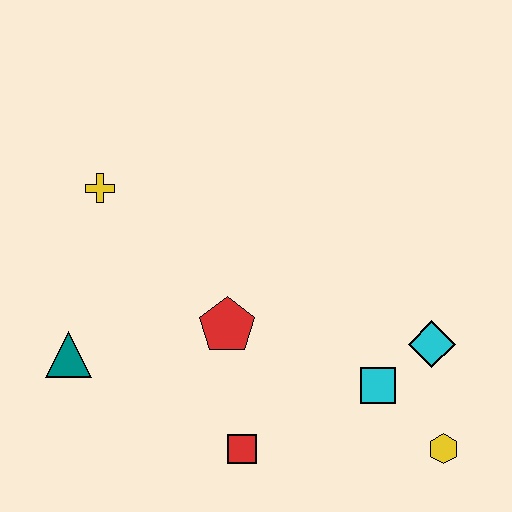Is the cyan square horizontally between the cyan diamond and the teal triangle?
Yes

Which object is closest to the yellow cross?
The teal triangle is closest to the yellow cross.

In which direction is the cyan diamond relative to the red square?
The cyan diamond is to the right of the red square.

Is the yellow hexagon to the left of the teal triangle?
No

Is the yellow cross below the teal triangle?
No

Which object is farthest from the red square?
The yellow cross is farthest from the red square.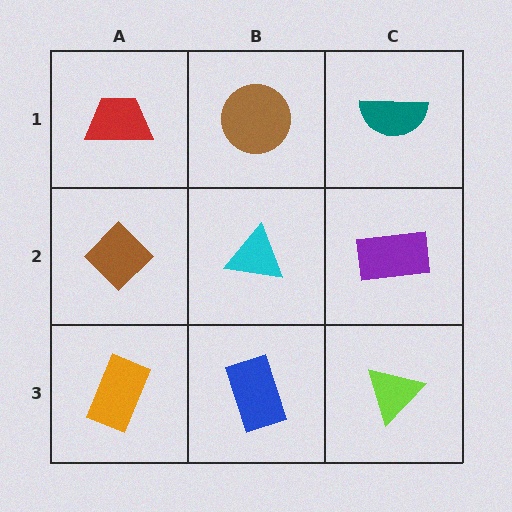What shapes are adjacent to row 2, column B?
A brown circle (row 1, column B), a blue rectangle (row 3, column B), a brown diamond (row 2, column A), a purple rectangle (row 2, column C).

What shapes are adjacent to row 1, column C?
A purple rectangle (row 2, column C), a brown circle (row 1, column B).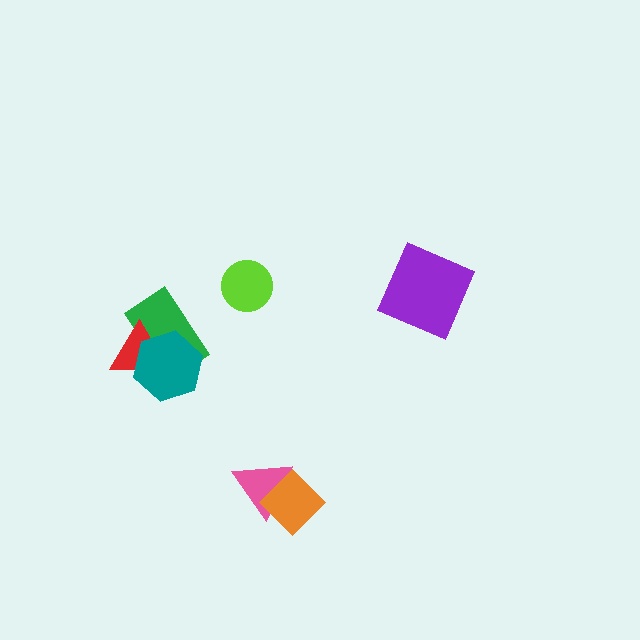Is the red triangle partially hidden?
Yes, it is partially covered by another shape.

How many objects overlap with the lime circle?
0 objects overlap with the lime circle.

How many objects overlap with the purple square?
0 objects overlap with the purple square.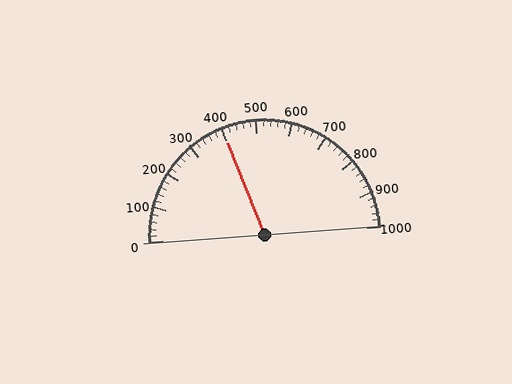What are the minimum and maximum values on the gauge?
The gauge ranges from 0 to 1000.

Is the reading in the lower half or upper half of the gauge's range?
The reading is in the lower half of the range (0 to 1000).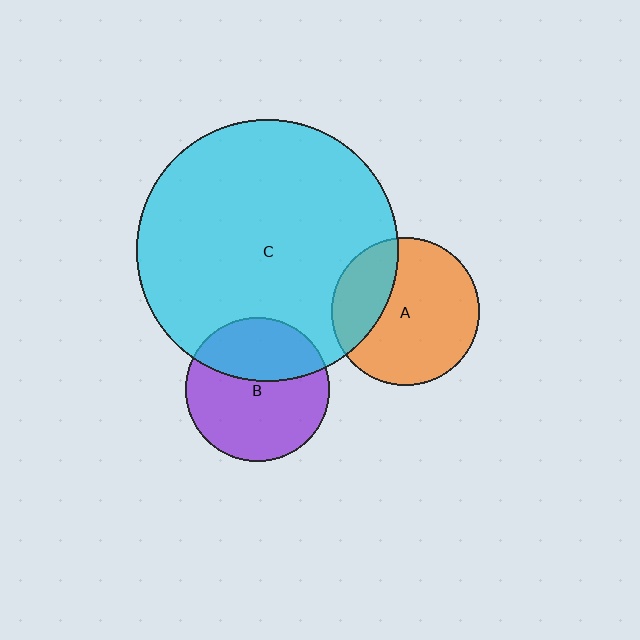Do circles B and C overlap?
Yes.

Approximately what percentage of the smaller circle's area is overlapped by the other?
Approximately 35%.